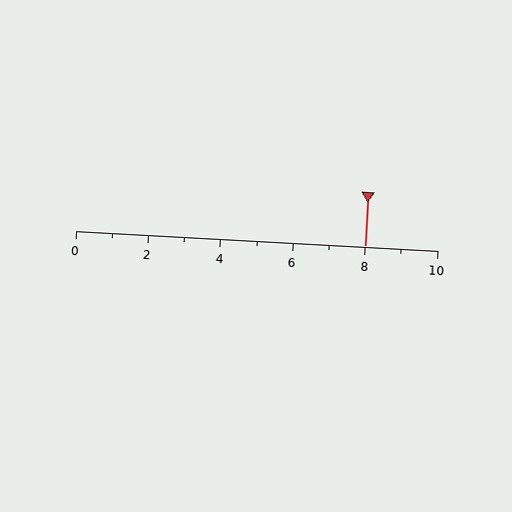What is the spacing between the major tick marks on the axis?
The major ticks are spaced 2 apart.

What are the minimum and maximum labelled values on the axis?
The axis runs from 0 to 10.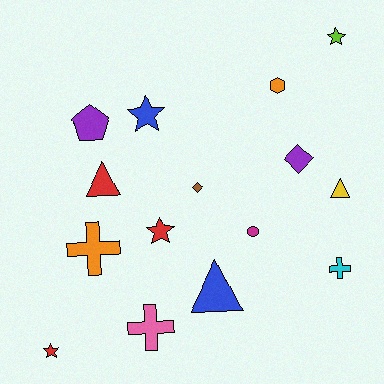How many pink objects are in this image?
There is 1 pink object.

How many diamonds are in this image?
There are 2 diamonds.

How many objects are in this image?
There are 15 objects.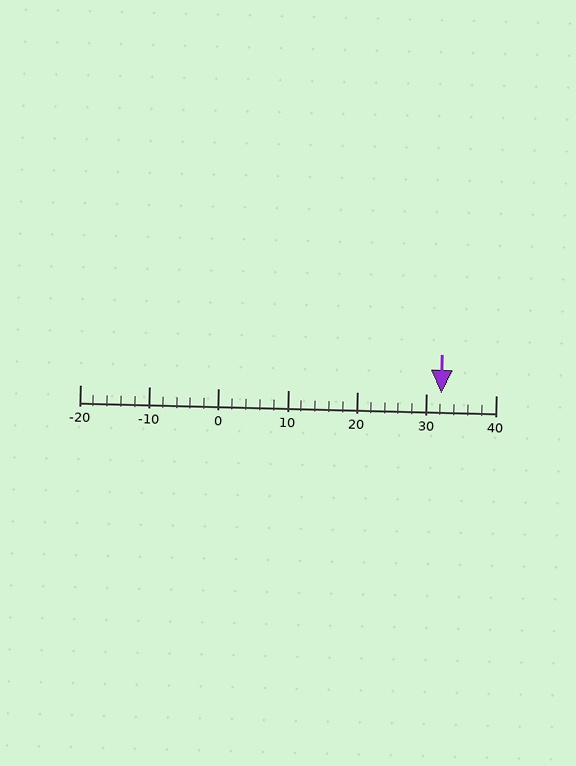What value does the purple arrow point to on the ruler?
The purple arrow points to approximately 32.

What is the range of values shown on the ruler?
The ruler shows values from -20 to 40.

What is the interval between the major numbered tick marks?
The major tick marks are spaced 10 units apart.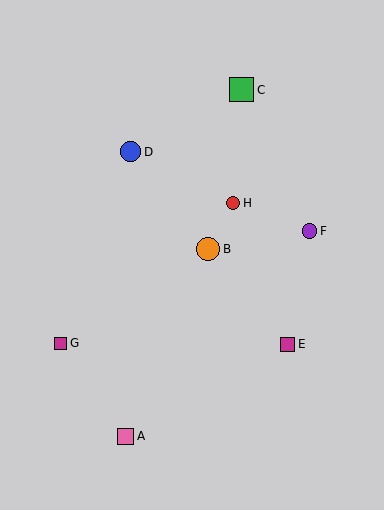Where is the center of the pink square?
The center of the pink square is at (125, 436).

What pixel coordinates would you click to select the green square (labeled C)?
Click at (242, 90) to select the green square C.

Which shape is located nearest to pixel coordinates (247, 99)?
The green square (labeled C) at (242, 90) is nearest to that location.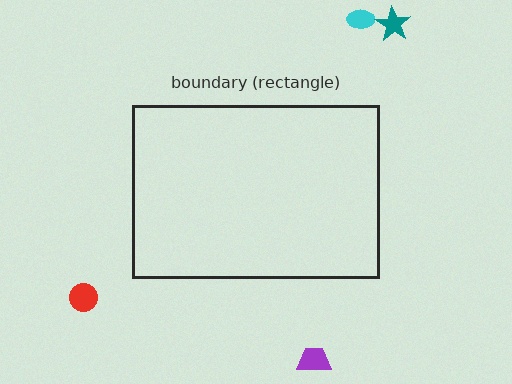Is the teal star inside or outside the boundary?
Outside.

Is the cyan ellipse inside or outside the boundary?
Outside.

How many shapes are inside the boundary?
0 inside, 4 outside.